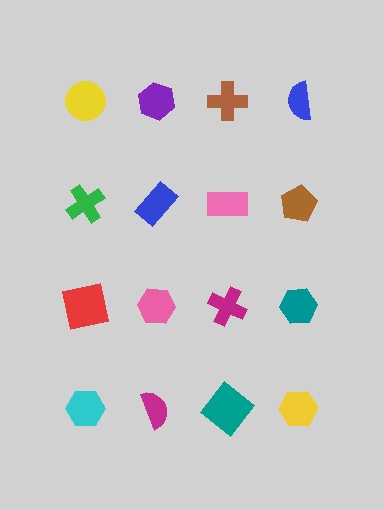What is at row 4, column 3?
A teal diamond.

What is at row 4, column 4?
A yellow hexagon.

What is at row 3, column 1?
A red square.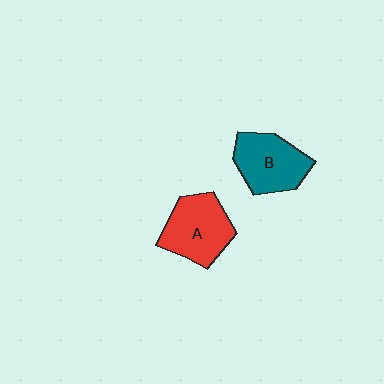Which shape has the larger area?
Shape A (red).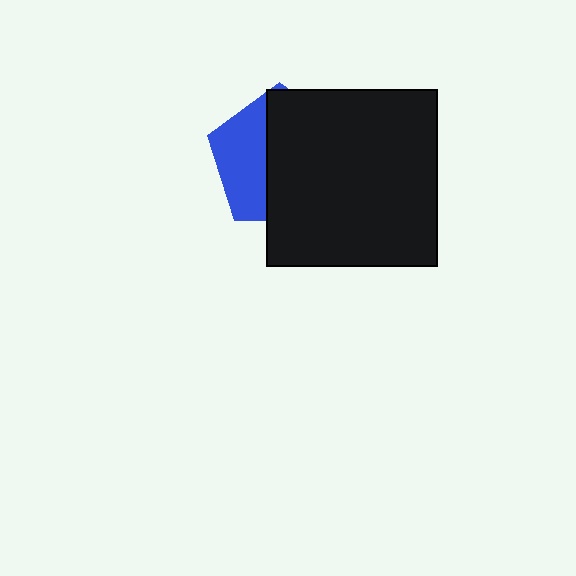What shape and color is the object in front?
The object in front is a black rectangle.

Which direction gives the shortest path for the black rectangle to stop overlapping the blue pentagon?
Moving right gives the shortest separation.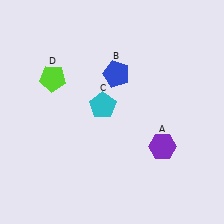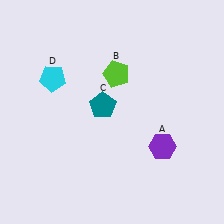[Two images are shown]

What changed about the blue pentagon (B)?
In Image 1, B is blue. In Image 2, it changed to lime.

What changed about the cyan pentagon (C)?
In Image 1, C is cyan. In Image 2, it changed to teal.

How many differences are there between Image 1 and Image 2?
There are 3 differences between the two images.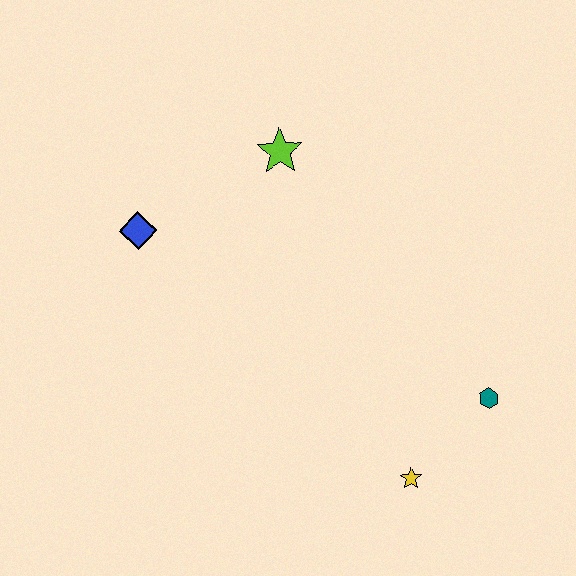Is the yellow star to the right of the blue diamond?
Yes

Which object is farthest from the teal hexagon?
The blue diamond is farthest from the teal hexagon.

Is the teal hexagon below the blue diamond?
Yes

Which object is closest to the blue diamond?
The lime star is closest to the blue diamond.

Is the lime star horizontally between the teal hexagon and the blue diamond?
Yes